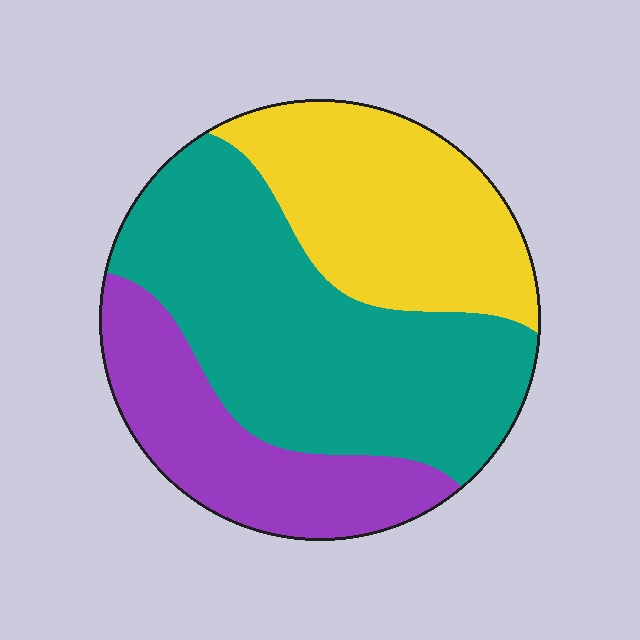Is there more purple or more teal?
Teal.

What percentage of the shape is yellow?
Yellow covers about 30% of the shape.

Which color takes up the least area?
Purple, at roughly 25%.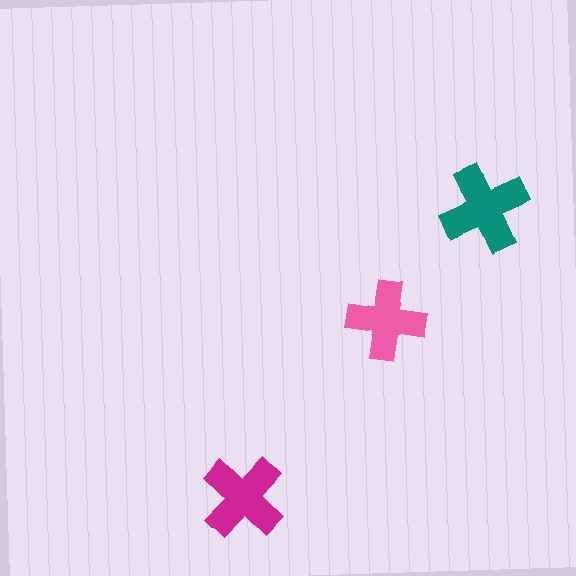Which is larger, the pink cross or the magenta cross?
The magenta one.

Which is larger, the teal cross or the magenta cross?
The teal one.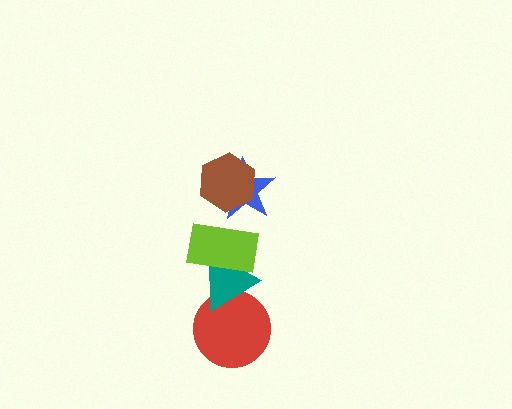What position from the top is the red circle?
The red circle is 5th from the top.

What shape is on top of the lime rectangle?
The blue star is on top of the lime rectangle.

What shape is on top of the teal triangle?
The lime rectangle is on top of the teal triangle.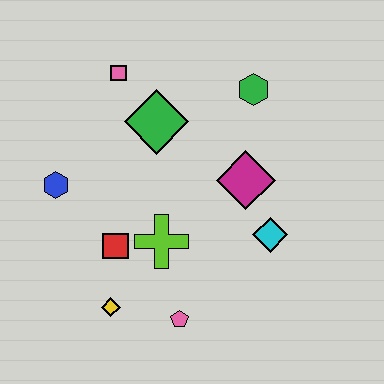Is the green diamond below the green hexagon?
Yes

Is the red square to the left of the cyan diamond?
Yes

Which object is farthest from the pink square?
The pink pentagon is farthest from the pink square.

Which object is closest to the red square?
The lime cross is closest to the red square.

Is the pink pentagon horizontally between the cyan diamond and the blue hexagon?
Yes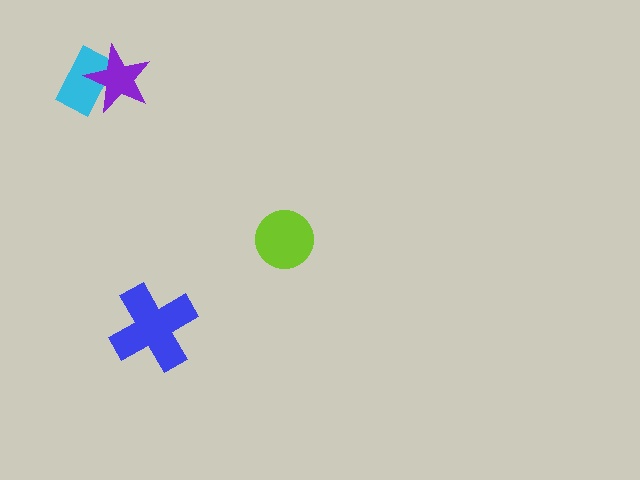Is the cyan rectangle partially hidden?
Yes, it is partially covered by another shape.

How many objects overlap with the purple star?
1 object overlaps with the purple star.